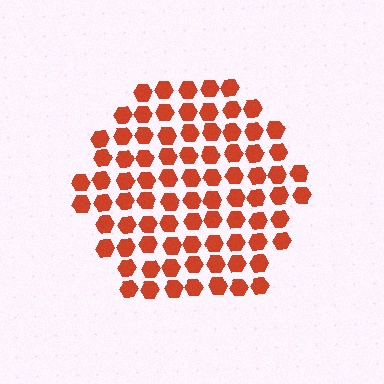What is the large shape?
The large shape is a hexagon.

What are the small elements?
The small elements are hexagons.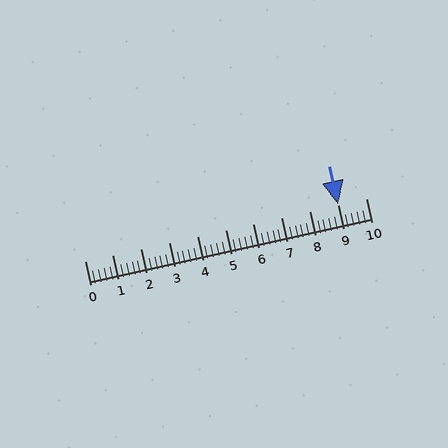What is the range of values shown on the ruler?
The ruler shows values from 0 to 10.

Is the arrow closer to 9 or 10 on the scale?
The arrow is closer to 9.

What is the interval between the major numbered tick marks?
The major tick marks are spaced 1 units apart.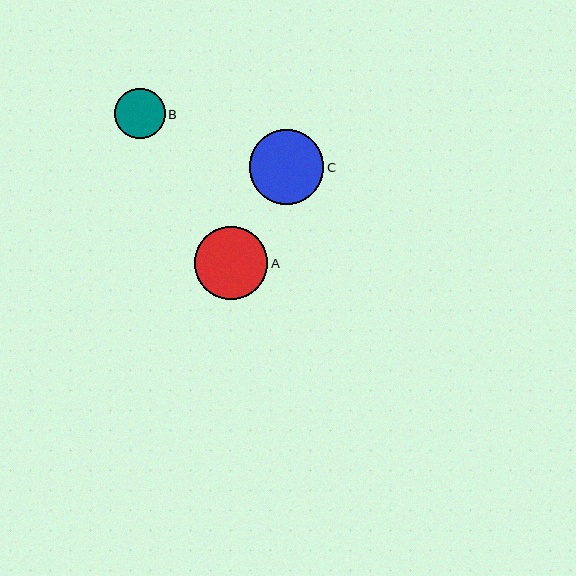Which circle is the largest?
Circle C is the largest with a size of approximately 75 pixels.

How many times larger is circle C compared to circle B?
Circle C is approximately 1.5 times the size of circle B.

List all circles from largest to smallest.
From largest to smallest: C, A, B.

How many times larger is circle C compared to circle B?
Circle C is approximately 1.5 times the size of circle B.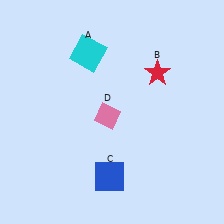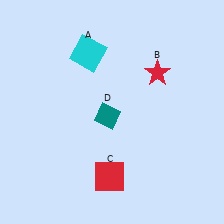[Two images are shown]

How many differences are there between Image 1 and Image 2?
There are 2 differences between the two images.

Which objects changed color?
C changed from blue to red. D changed from pink to teal.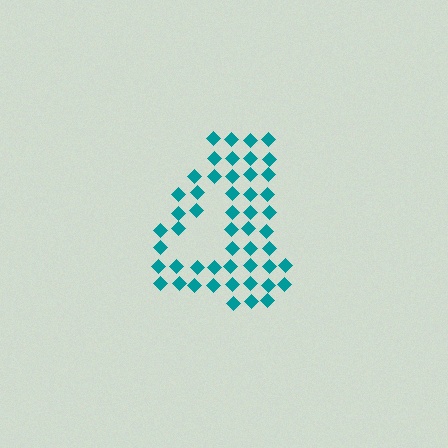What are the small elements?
The small elements are diamonds.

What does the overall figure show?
The overall figure shows the digit 4.